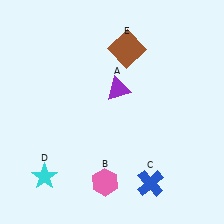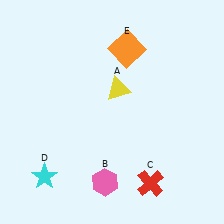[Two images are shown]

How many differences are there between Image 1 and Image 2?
There are 3 differences between the two images.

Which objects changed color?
A changed from purple to yellow. C changed from blue to red. E changed from brown to orange.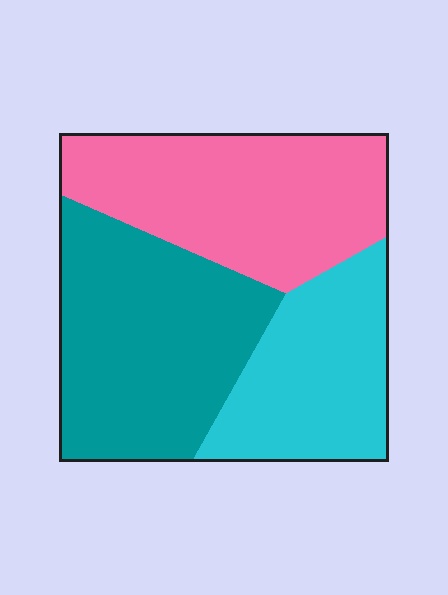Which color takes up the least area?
Cyan, at roughly 25%.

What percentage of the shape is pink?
Pink covers 36% of the shape.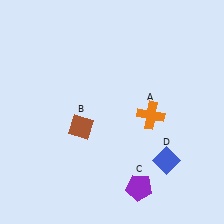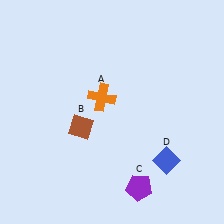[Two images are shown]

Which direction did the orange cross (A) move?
The orange cross (A) moved left.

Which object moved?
The orange cross (A) moved left.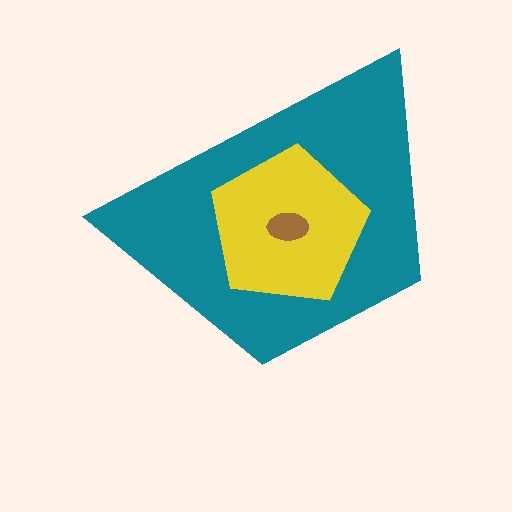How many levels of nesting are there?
3.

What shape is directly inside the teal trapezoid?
The yellow pentagon.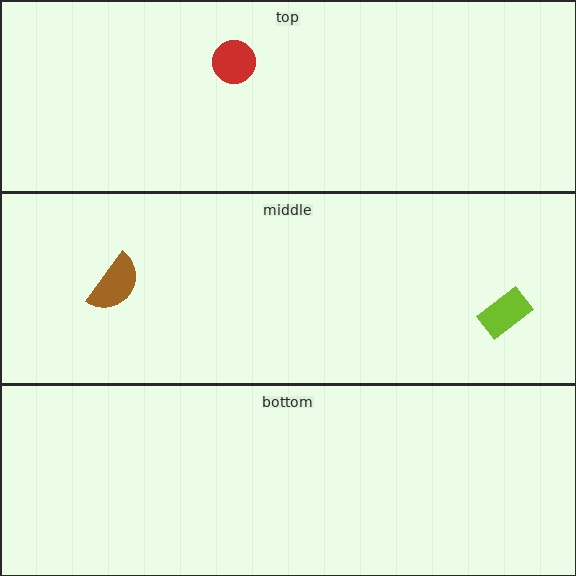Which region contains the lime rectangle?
The middle region.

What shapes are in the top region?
The red circle.